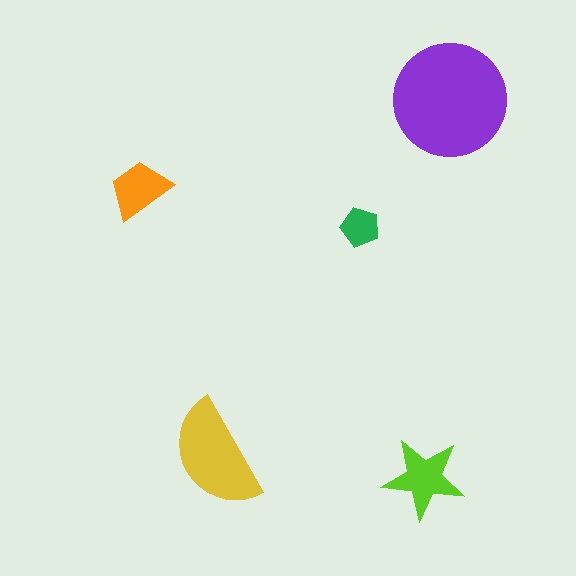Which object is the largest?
The purple circle.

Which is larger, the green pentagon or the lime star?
The lime star.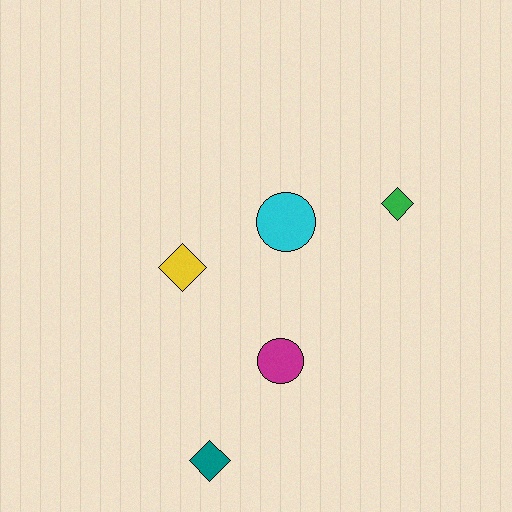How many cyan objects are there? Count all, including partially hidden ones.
There is 1 cyan object.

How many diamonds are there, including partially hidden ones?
There are 3 diamonds.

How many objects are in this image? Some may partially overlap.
There are 5 objects.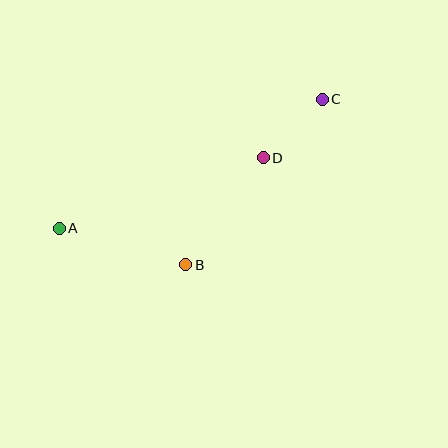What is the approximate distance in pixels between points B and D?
The distance between B and D is approximately 132 pixels.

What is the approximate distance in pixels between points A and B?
The distance between A and B is approximately 132 pixels.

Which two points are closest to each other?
Points C and D are closest to each other.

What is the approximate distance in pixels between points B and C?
The distance between B and C is approximately 214 pixels.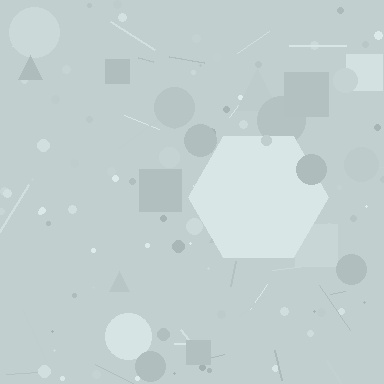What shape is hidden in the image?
A hexagon is hidden in the image.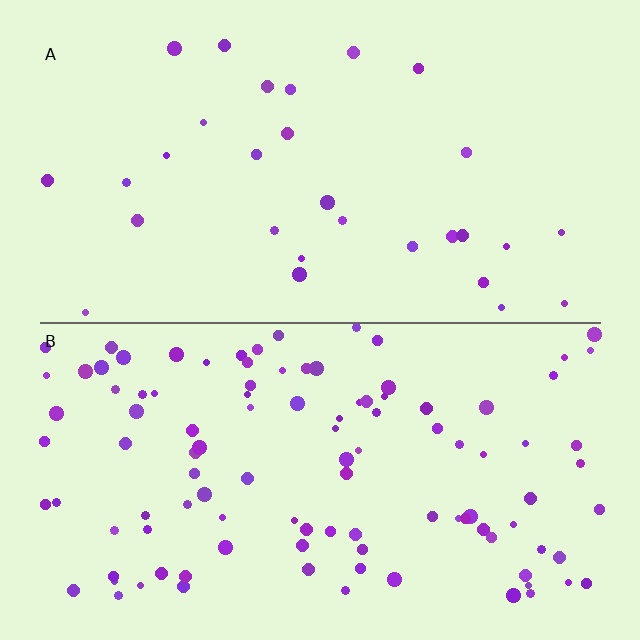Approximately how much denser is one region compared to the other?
Approximately 3.6× — region B over region A.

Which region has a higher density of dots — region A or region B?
B (the bottom).